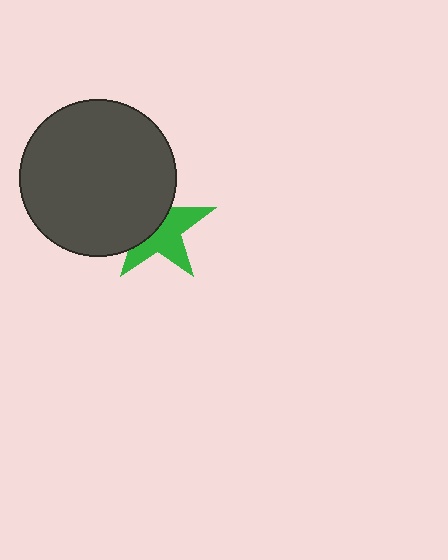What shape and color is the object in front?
The object in front is a dark gray circle.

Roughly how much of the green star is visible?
About half of it is visible (roughly 53%).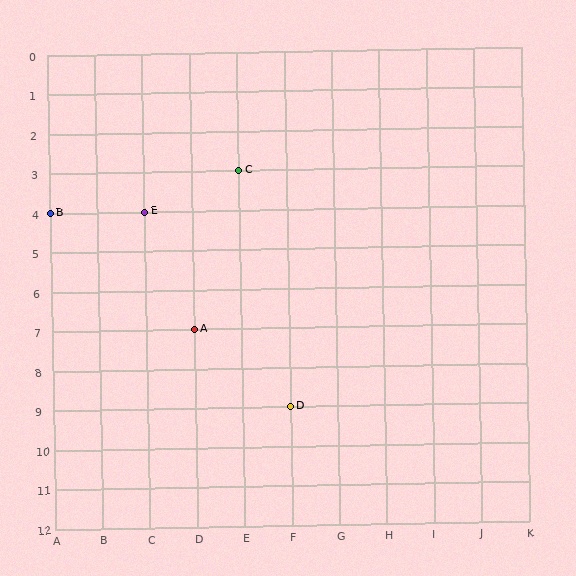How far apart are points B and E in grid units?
Points B and E are 2 columns apart.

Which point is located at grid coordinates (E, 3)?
Point C is at (E, 3).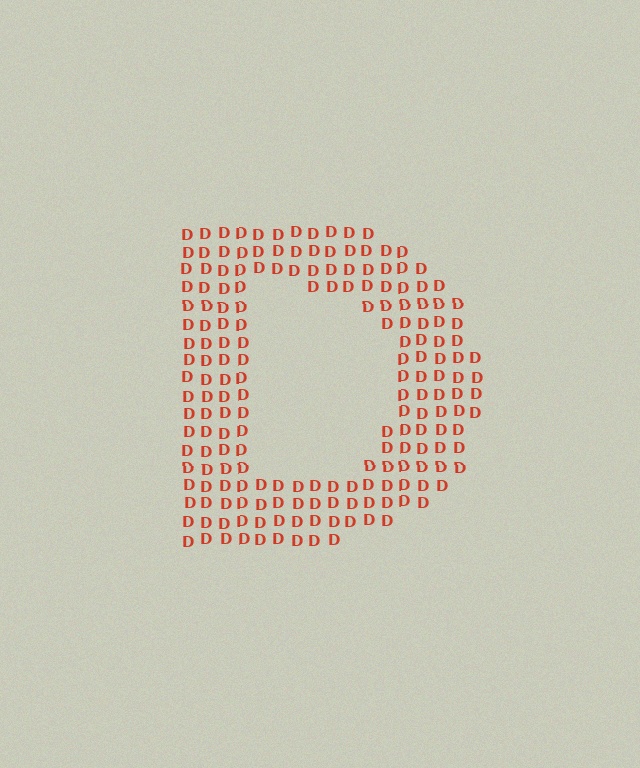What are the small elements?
The small elements are letter D's.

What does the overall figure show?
The overall figure shows the letter D.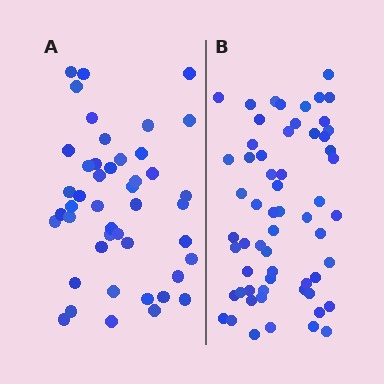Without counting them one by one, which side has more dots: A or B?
Region B (the right region) has more dots.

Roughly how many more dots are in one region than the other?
Region B has approximately 15 more dots than region A.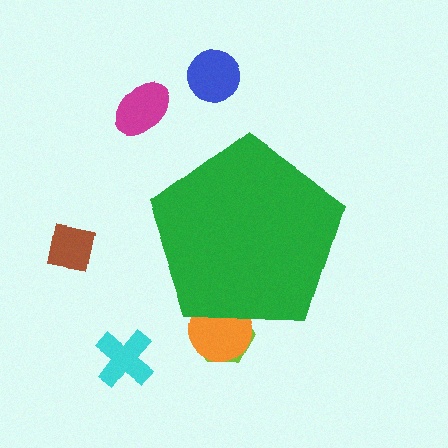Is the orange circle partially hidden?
Yes, the orange circle is partially hidden behind the green pentagon.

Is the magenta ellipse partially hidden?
No, the magenta ellipse is fully visible.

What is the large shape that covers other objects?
A green pentagon.